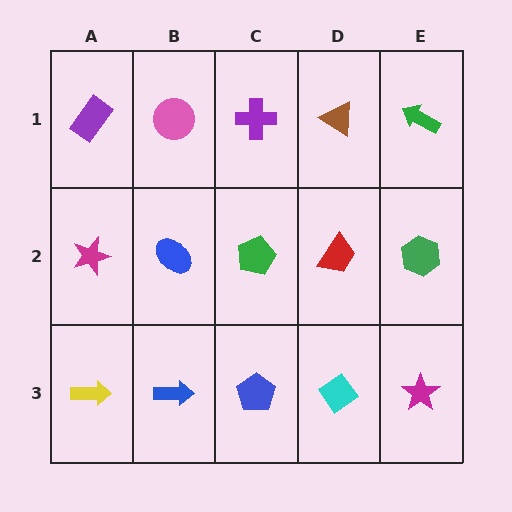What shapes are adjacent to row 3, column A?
A magenta star (row 2, column A), a blue arrow (row 3, column B).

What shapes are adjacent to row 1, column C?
A green pentagon (row 2, column C), a pink circle (row 1, column B), a brown triangle (row 1, column D).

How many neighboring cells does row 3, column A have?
2.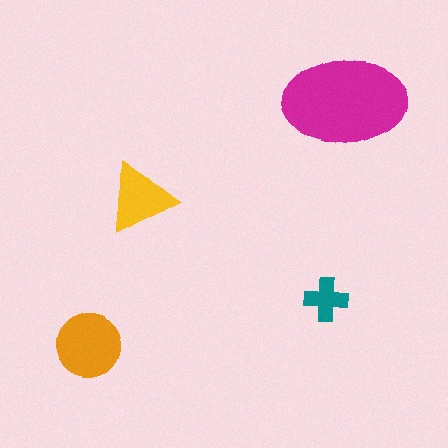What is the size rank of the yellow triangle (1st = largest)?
3rd.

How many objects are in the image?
There are 4 objects in the image.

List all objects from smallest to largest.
The teal cross, the yellow triangle, the orange circle, the magenta ellipse.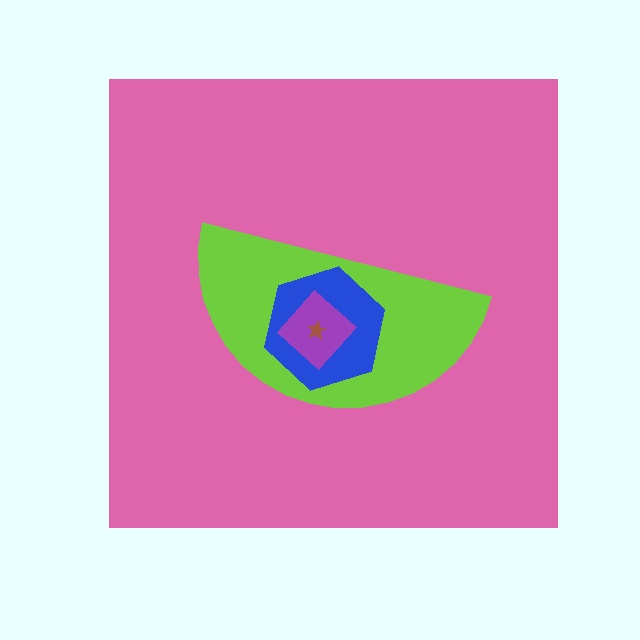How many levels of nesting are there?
5.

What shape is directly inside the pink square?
The lime semicircle.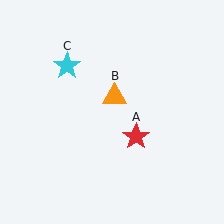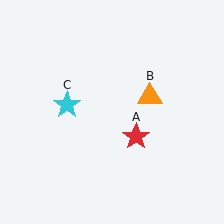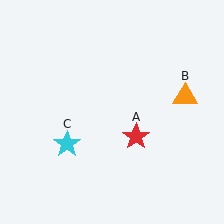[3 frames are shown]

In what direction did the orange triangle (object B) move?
The orange triangle (object B) moved right.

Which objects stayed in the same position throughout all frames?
Red star (object A) remained stationary.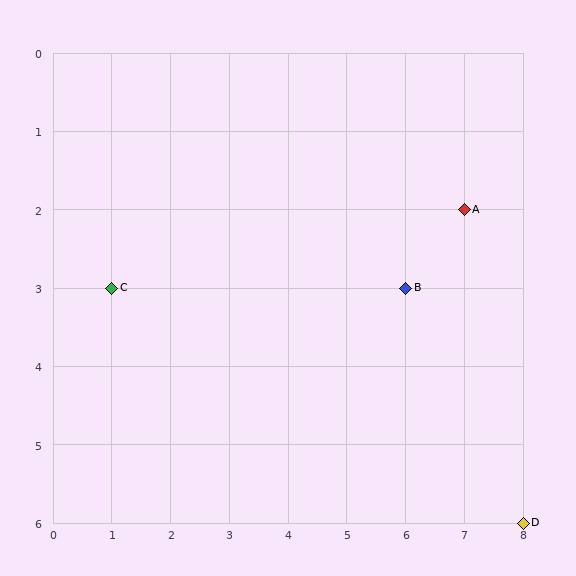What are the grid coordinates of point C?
Point C is at grid coordinates (1, 3).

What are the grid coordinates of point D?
Point D is at grid coordinates (8, 6).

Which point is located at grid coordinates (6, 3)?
Point B is at (6, 3).